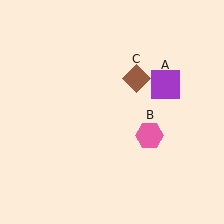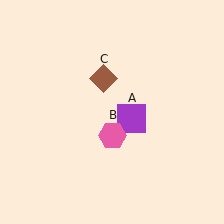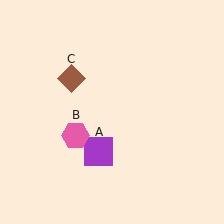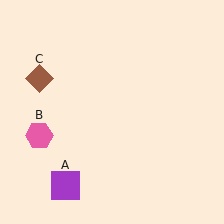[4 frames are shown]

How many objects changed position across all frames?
3 objects changed position: purple square (object A), pink hexagon (object B), brown diamond (object C).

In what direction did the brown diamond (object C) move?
The brown diamond (object C) moved left.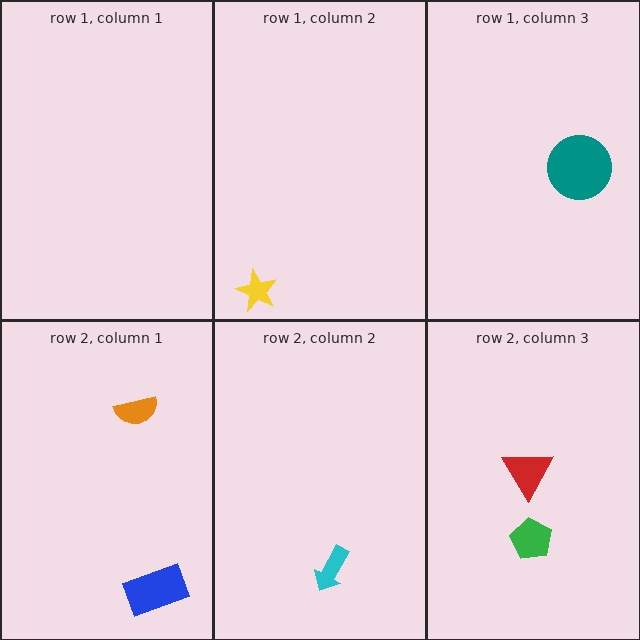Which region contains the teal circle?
The row 1, column 3 region.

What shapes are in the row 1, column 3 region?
The teal circle.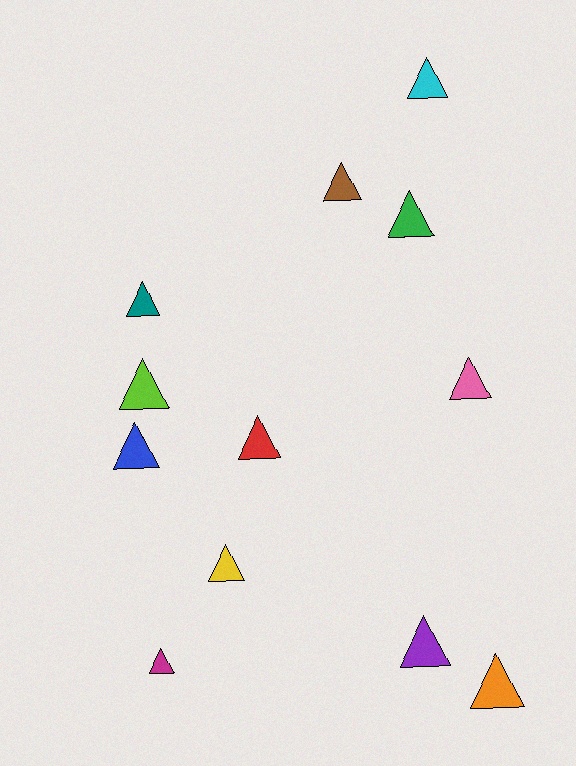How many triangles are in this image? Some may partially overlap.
There are 12 triangles.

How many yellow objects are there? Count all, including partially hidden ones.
There is 1 yellow object.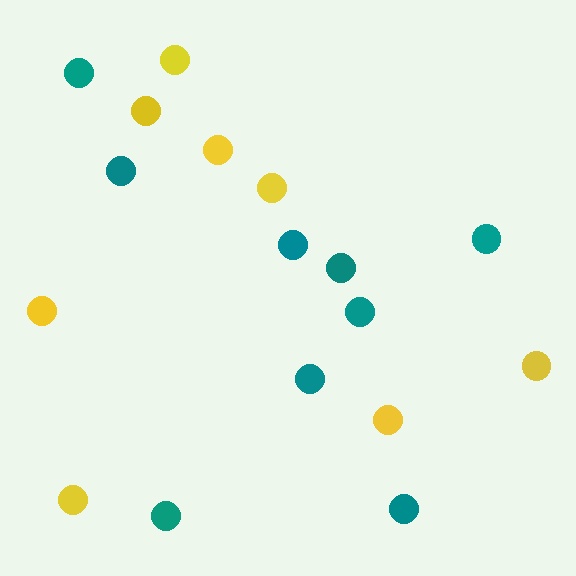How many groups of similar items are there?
There are 2 groups: one group of teal circles (9) and one group of yellow circles (8).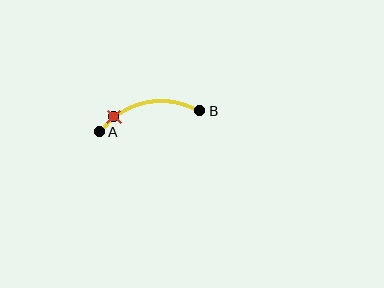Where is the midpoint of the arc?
The arc midpoint is the point on the curve farthest from the straight line joining A and B. It sits above that line.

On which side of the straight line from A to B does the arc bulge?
The arc bulges above the straight line connecting A and B.